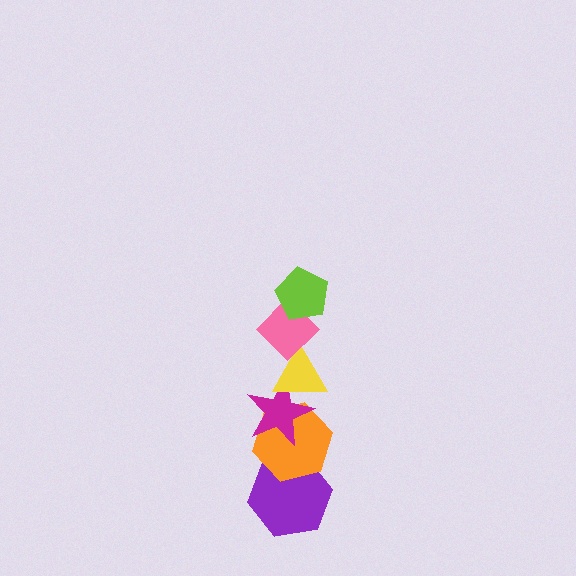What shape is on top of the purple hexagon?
The orange hexagon is on top of the purple hexagon.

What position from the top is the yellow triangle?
The yellow triangle is 3rd from the top.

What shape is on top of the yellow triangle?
The pink diamond is on top of the yellow triangle.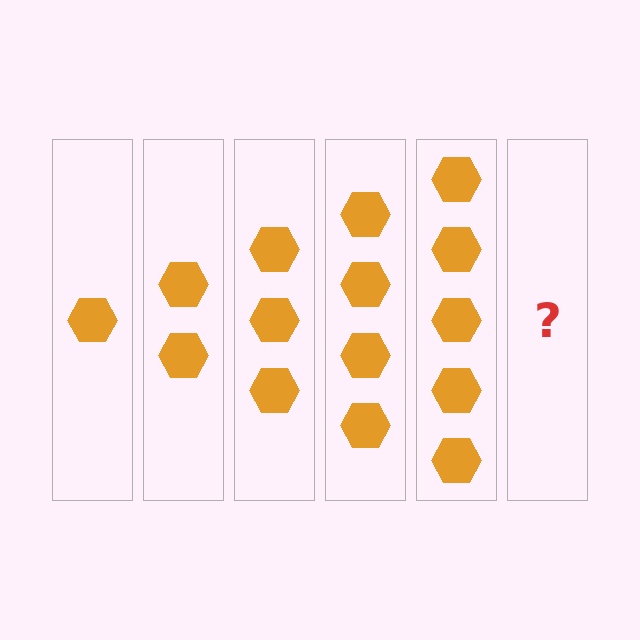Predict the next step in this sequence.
The next step is 6 hexagons.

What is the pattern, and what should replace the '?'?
The pattern is that each step adds one more hexagon. The '?' should be 6 hexagons.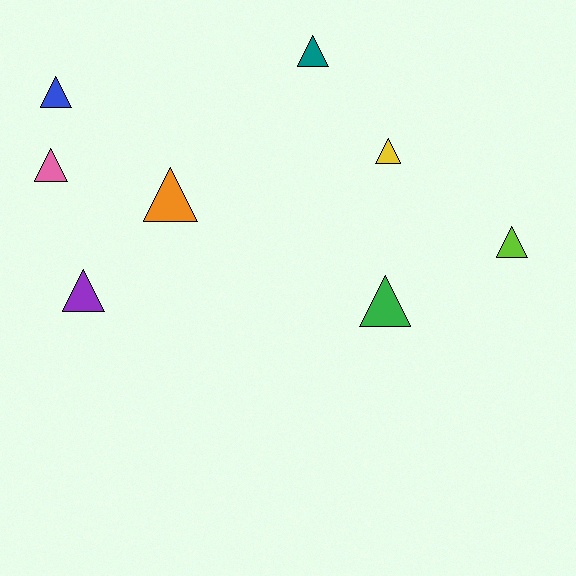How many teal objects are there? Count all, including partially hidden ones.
There is 1 teal object.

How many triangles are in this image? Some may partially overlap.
There are 8 triangles.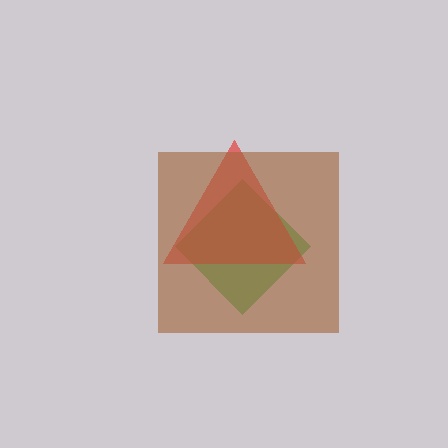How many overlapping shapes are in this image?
There are 3 overlapping shapes in the image.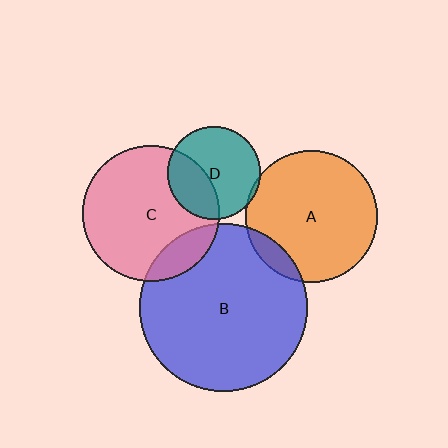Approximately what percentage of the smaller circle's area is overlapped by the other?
Approximately 15%.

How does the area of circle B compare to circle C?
Approximately 1.5 times.